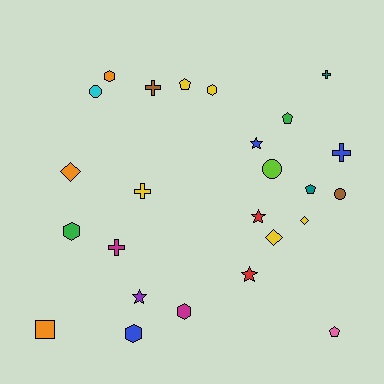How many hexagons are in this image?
There are 5 hexagons.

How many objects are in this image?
There are 25 objects.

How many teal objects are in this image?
There are 2 teal objects.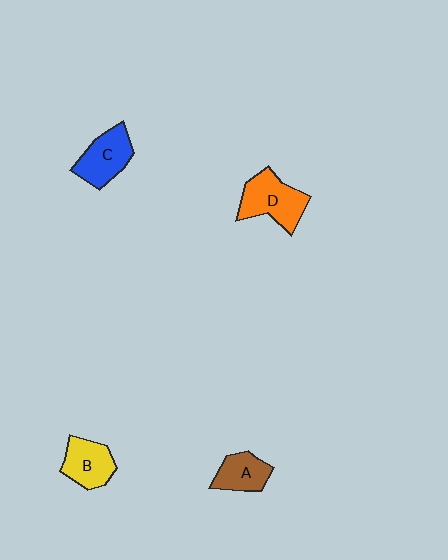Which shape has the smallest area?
Shape A (brown).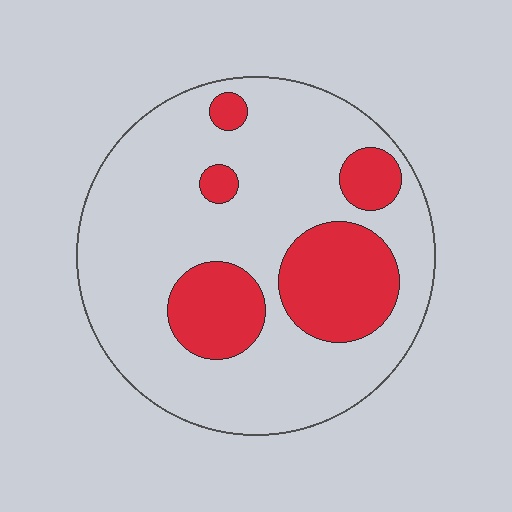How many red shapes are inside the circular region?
5.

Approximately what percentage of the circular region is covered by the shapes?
Approximately 25%.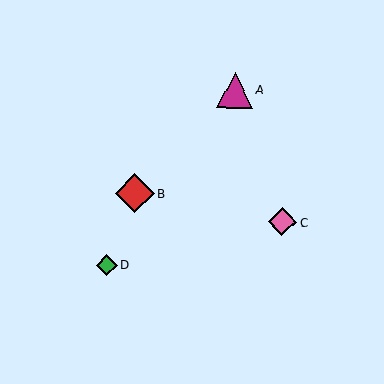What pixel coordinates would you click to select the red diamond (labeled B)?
Click at (135, 193) to select the red diamond B.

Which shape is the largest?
The red diamond (labeled B) is the largest.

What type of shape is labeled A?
Shape A is a magenta triangle.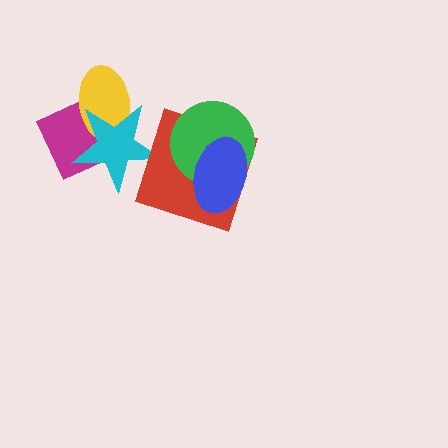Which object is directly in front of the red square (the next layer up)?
The green circle is directly in front of the red square.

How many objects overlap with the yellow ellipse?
2 objects overlap with the yellow ellipse.